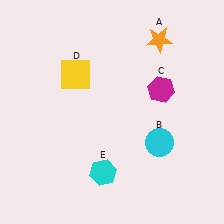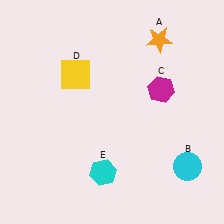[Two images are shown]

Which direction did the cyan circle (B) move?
The cyan circle (B) moved right.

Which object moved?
The cyan circle (B) moved right.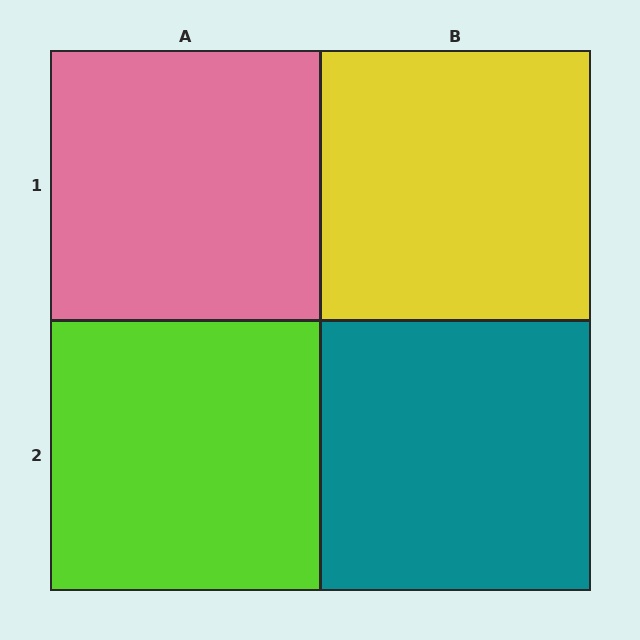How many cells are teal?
1 cell is teal.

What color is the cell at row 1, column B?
Yellow.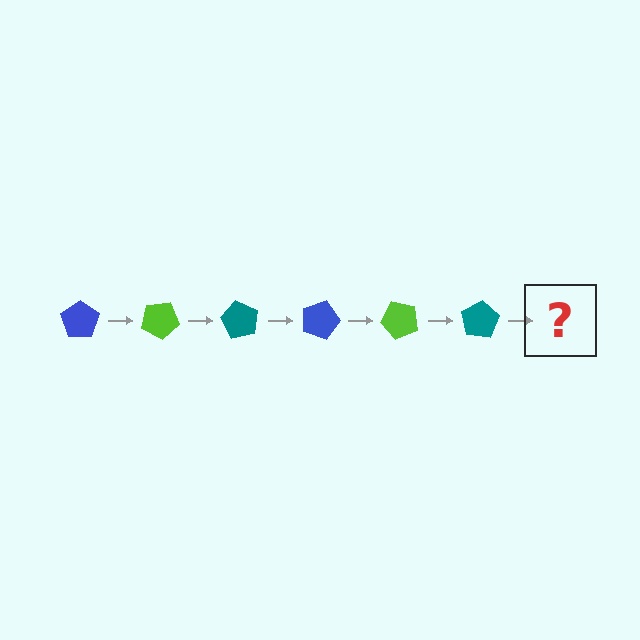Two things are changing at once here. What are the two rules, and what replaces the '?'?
The two rules are that it rotates 30 degrees each step and the color cycles through blue, lime, and teal. The '?' should be a blue pentagon, rotated 180 degrees from the start.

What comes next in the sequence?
The next element should be a blue pentagon, rotated 180 degrees from the start.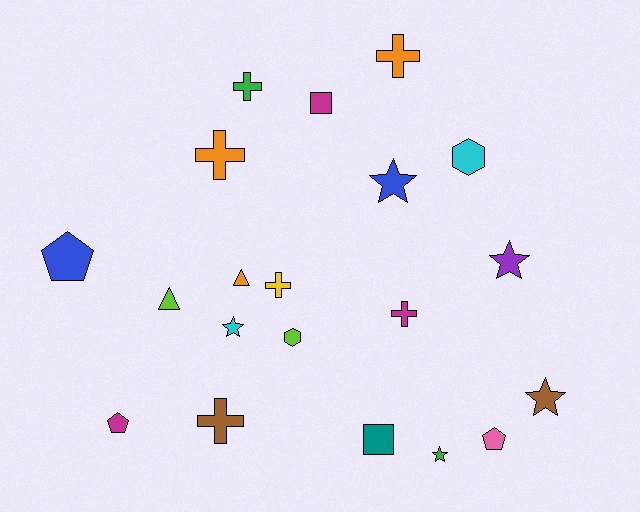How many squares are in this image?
There are 2 squares.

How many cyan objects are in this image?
There are 2 cyan objects.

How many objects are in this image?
There are 20 objects.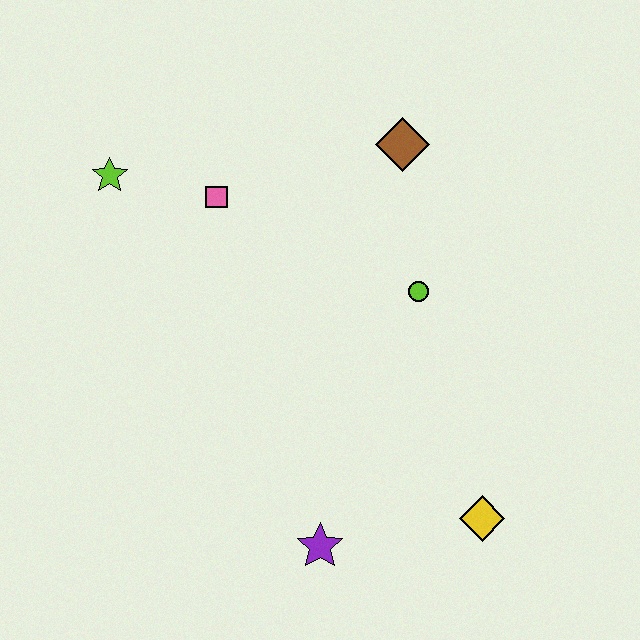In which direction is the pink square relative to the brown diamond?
The pink square is to the left of the brown diamond.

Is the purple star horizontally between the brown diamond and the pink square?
Yes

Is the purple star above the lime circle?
No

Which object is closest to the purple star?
The yellow diamond is closest to the purple star.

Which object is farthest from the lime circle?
The lime star is farthest from the lime circle.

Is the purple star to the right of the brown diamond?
No